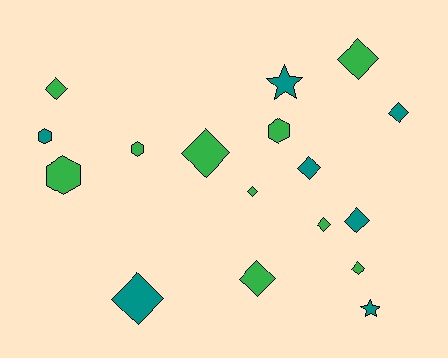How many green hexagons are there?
There are 3 green hexagons.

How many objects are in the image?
There are 17 objects.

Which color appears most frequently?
Green, with 10 objects.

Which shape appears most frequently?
Diamond, with 11 objects.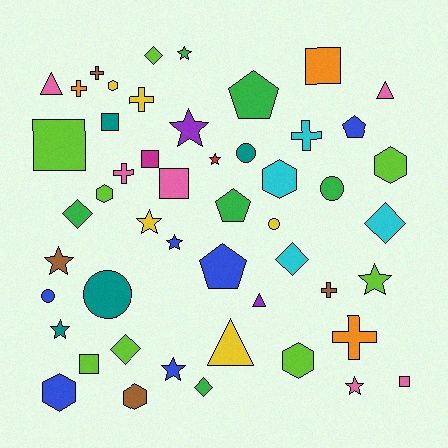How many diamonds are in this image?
There are 6 diamonds.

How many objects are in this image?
There are 50 objects.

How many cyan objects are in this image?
There are 4 cyan objects.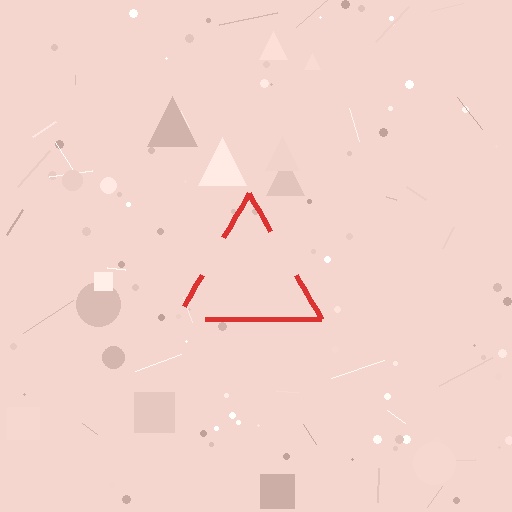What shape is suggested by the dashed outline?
The dashed outline suggests a triangle.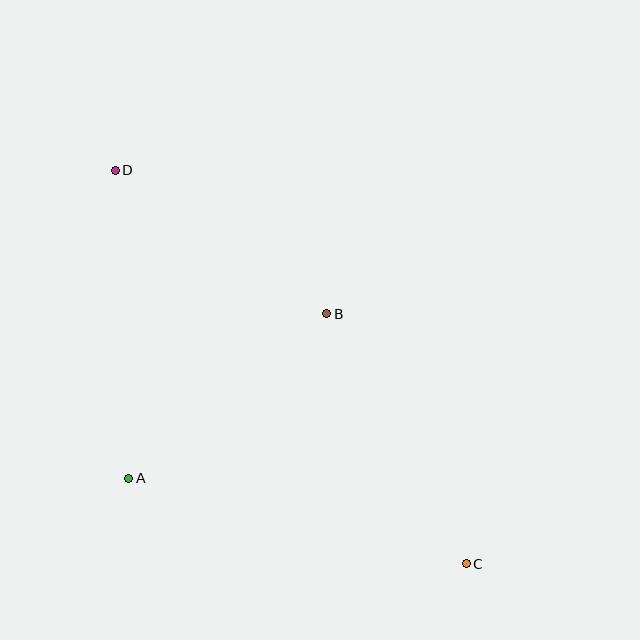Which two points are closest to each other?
Points B and D are closest to each other.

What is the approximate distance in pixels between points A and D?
The distance between A and D is approximately 308 pixels.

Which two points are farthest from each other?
Points C and D are farthest from each other.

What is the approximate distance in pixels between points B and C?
The distance between B and C is approximately 286 pixels.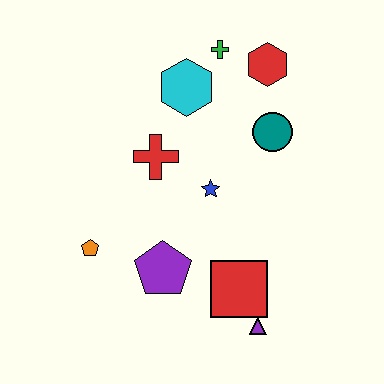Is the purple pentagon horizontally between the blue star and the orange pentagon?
Yes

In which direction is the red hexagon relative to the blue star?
The red hexagon is above the blue star.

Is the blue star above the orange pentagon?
Yes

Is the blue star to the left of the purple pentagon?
No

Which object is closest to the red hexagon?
The green cross is closest to the red hexagon.